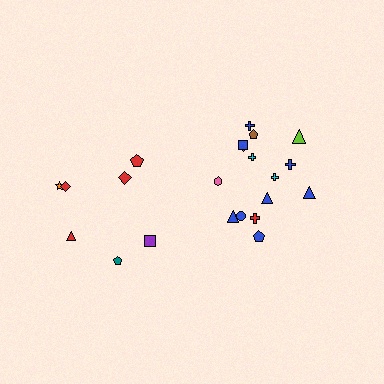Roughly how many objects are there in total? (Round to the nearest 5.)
Roughly 20 objects in total.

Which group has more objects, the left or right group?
The right group.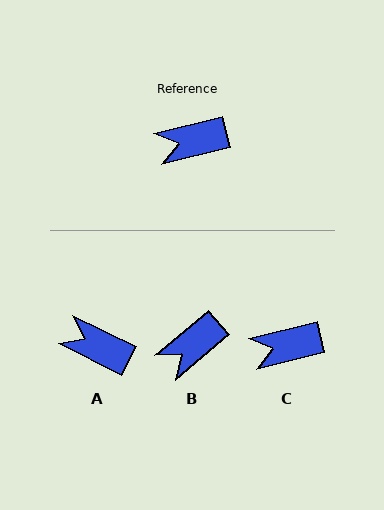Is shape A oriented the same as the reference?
No, it is off by about 41 degrees.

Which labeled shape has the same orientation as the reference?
C.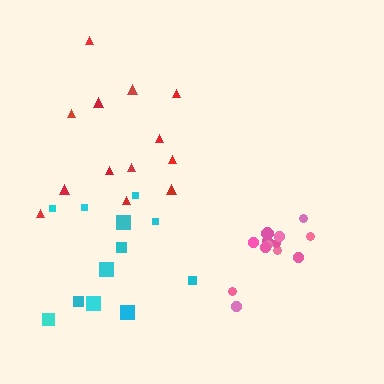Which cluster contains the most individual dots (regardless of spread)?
Red (13).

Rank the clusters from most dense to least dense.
pink, cyan, red.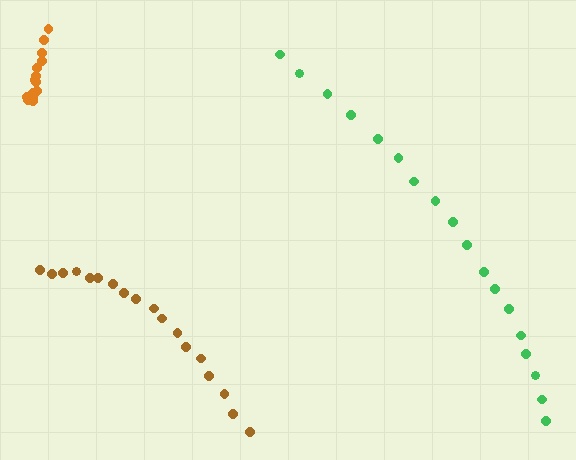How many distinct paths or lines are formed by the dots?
There are 3 distinct paths.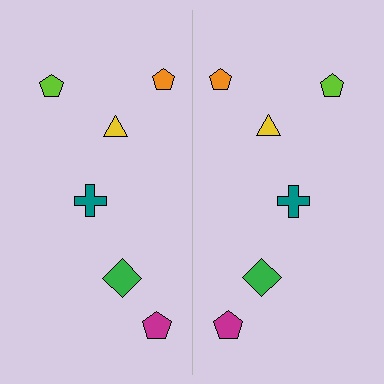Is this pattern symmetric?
Yes, this pattern has bilateral (reflection) symmetry.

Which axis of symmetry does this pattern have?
The pattern has a vertical axis of symmetry running through the center of the image.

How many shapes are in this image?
There are 12 shapes in this image.